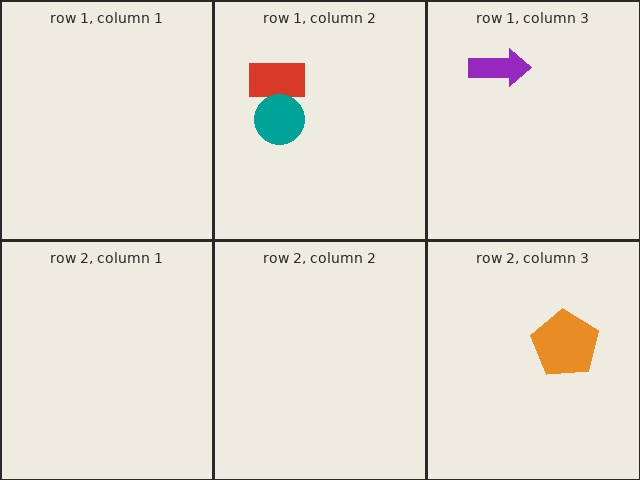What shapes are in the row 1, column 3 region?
The purple arrow.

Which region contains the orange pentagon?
The row 2, column 3 region.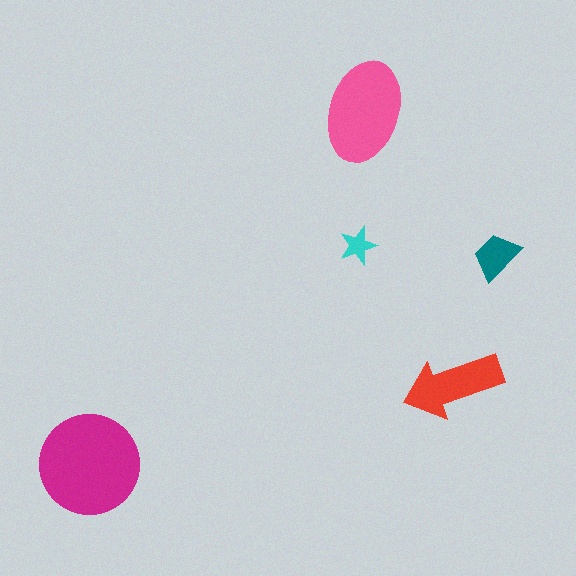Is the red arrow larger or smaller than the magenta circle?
Smaller.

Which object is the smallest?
The cyan star.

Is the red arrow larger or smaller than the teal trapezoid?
Larger.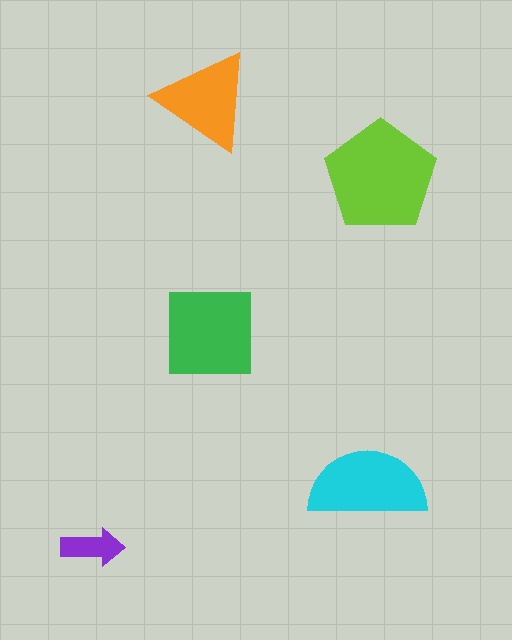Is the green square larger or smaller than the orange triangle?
Larger.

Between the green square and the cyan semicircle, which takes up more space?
The green square.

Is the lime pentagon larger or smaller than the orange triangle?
Larger.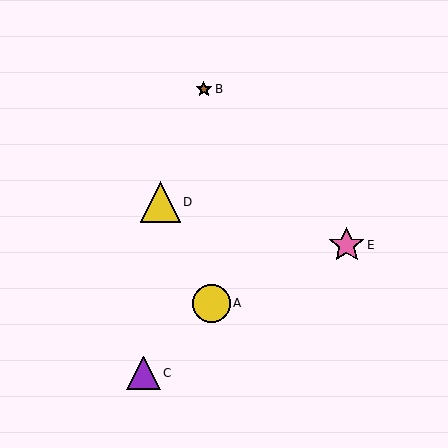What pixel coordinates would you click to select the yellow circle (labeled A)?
Click at (211, 303) to select the yellow circle A.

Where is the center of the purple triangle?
The center of the purple triangle is at (143, 373).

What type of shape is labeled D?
Shape D is a yellow triangle.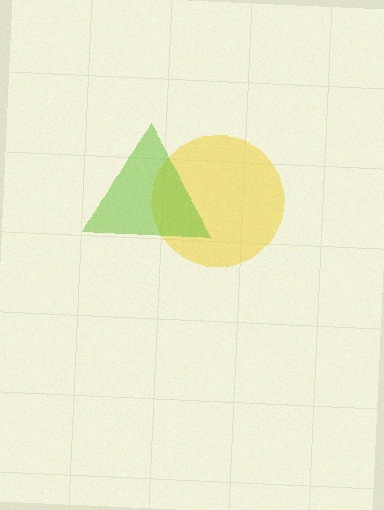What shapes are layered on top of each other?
The layered shapes are: a yellow circle, a lime triangle.